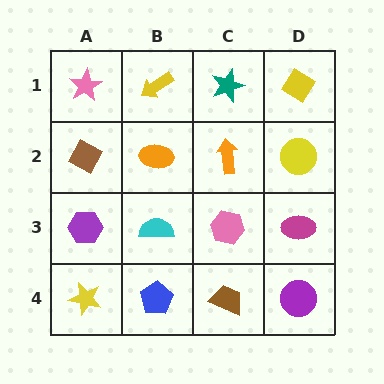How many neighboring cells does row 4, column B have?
3.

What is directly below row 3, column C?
A brown trapezoid.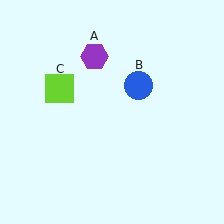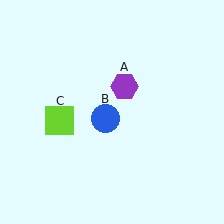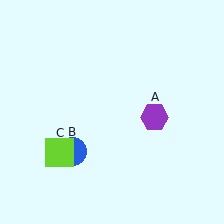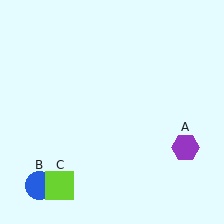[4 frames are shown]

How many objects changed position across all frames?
3 objects changed position: purple hexagon (object A), blue circle (object B), lime square (object C).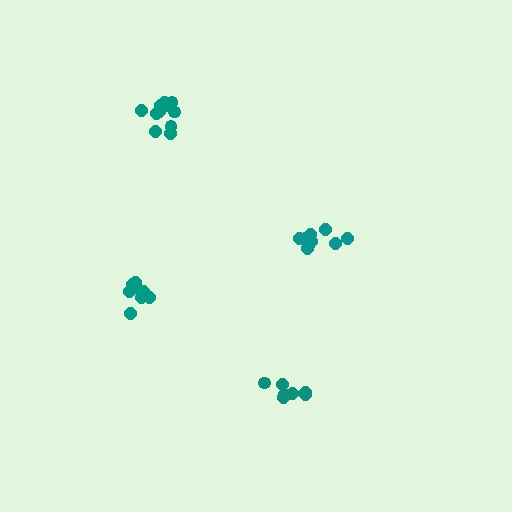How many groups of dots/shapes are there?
There are 4 groups.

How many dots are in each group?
Group 1: 7 dots, Group 2: 8 dots, Group 3: 10 dots, Group 4: 12 dots (37 total).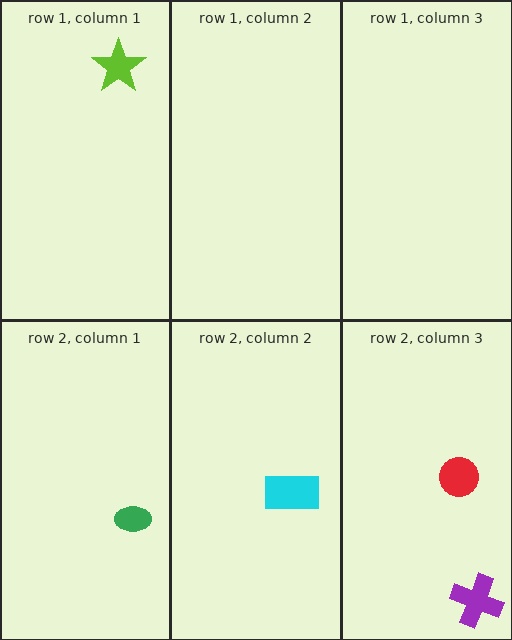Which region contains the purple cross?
The row 2, column 3 region.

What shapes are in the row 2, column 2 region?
The cyan rectangle.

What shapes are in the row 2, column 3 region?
The red circle, the purple cross.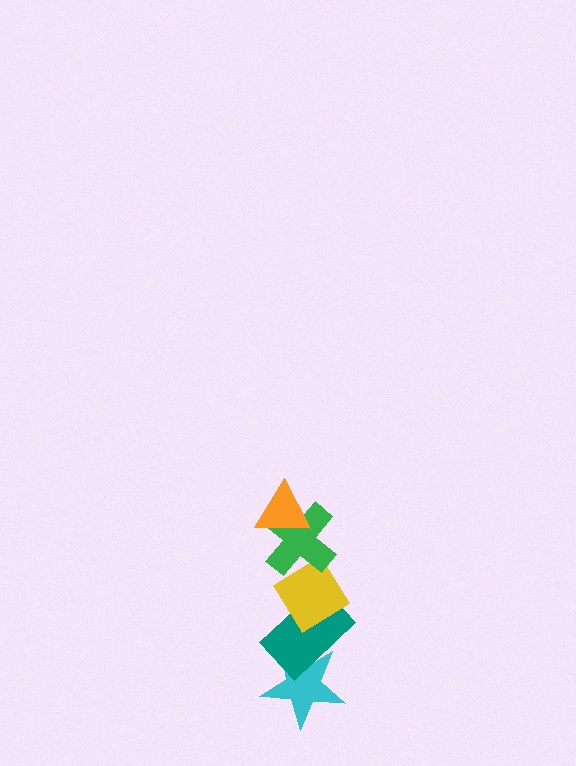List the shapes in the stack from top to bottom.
From top to bottom: the orange triangle, the green cross, the yellow diamond, the teal rectangle, the cyan star.